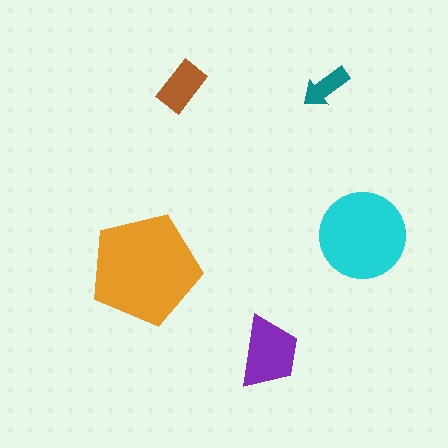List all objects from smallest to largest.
The teal arrow, the brown rectangle, the purple trapezoid, the cyan circle, the orange pentagon.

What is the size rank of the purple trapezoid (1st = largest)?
3rd.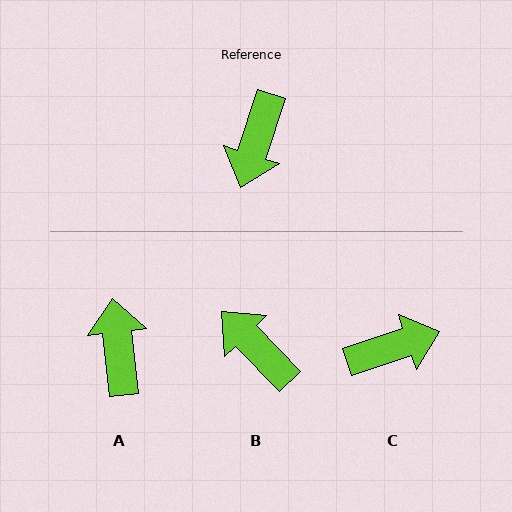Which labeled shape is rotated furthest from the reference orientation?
A, about 155 degrees away.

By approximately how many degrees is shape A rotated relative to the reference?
Approximately 155 degrees clockwise.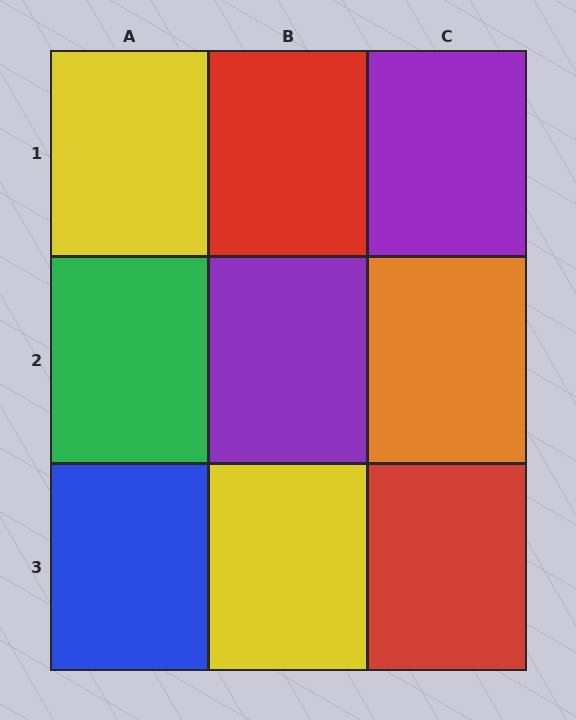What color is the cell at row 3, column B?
Yellow.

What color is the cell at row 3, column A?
Blue.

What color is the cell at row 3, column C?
Red.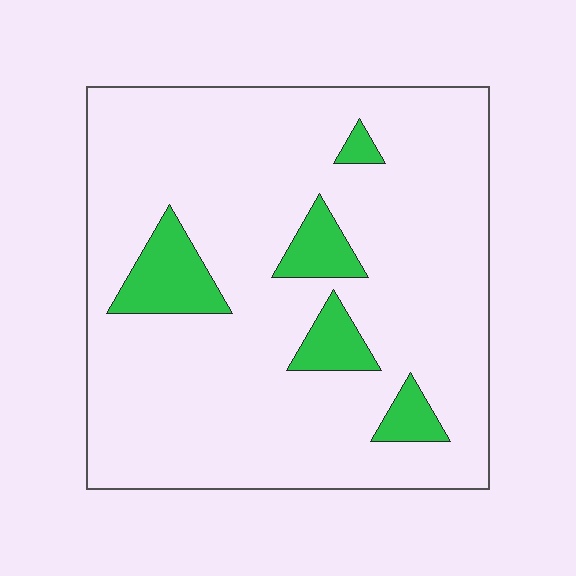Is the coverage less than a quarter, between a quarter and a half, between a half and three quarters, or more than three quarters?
Less than a quarter.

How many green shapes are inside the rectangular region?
5.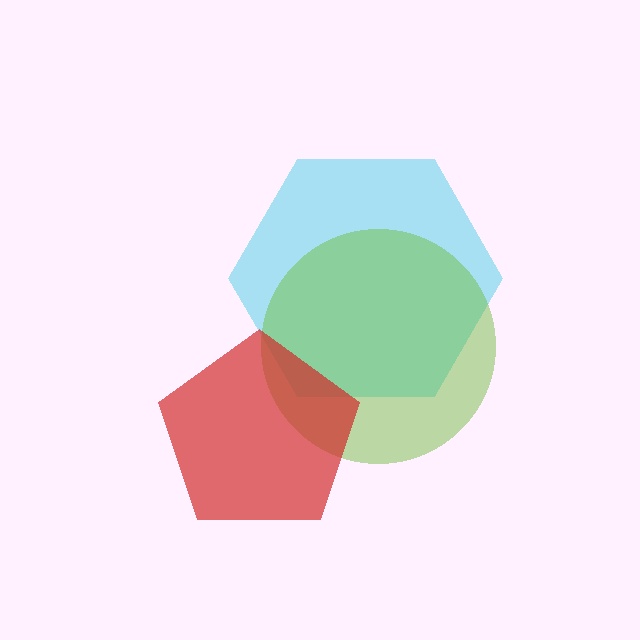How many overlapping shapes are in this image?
There are 3 overlapping shapes in the image.